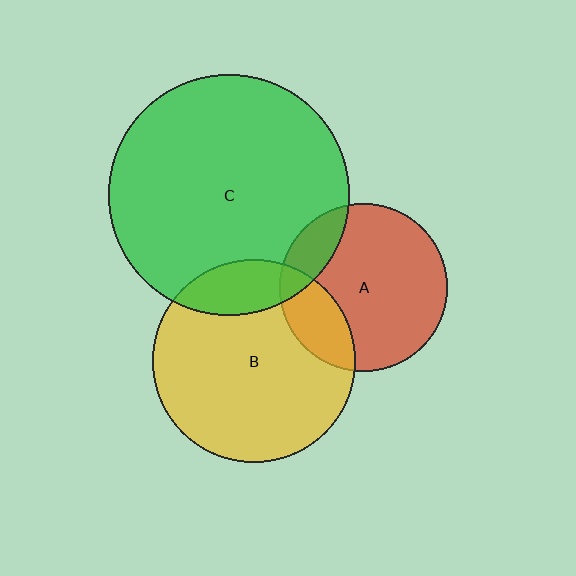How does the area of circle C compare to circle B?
Approximately 1.4 times.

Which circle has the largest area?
Circle C (green).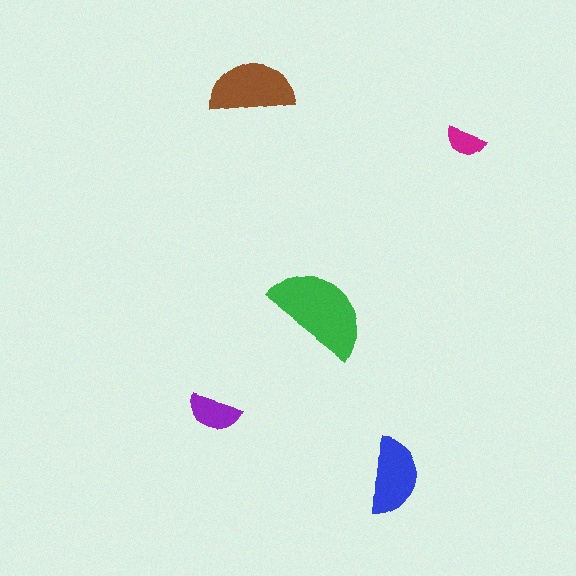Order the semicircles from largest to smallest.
the green one, the brown one, the blue one, the purple one, the magenta one.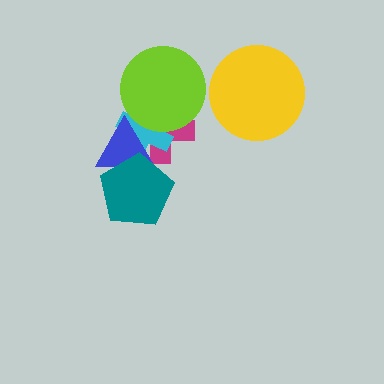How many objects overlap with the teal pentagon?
2 objects overlap with the teal pentagon.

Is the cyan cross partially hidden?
Yes, it is partially covered by another shape.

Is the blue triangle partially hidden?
Yes, it is partially covered by another shape.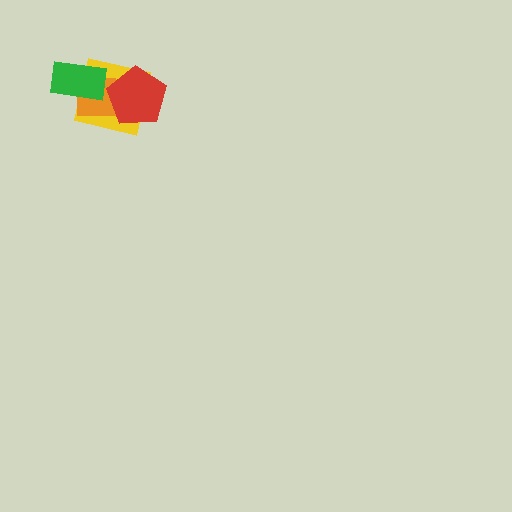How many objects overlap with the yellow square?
3 objects overlap with the yellow square.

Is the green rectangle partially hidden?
No, no other shape covers it.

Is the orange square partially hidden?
Yes, it is partially covered by another shape.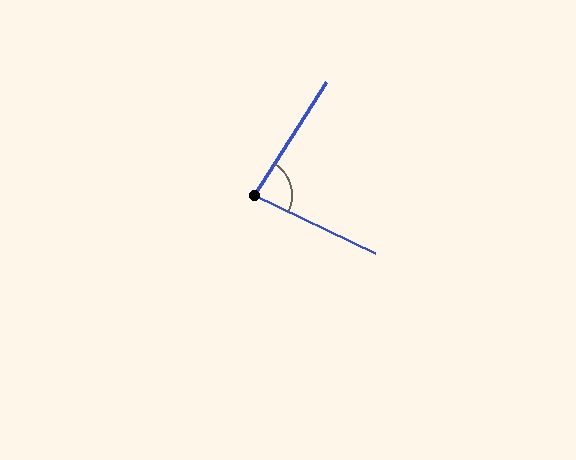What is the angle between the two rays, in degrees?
Approximately 83 degrees.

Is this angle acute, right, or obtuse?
It is acute.